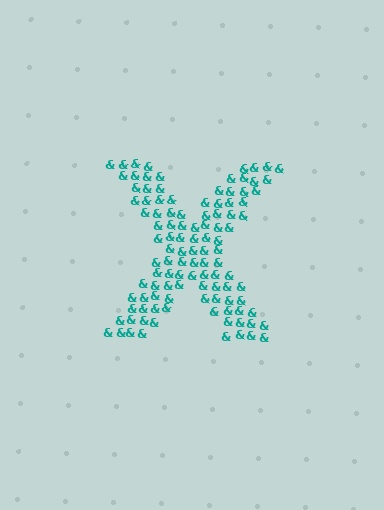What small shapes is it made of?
It is made of small ampersands.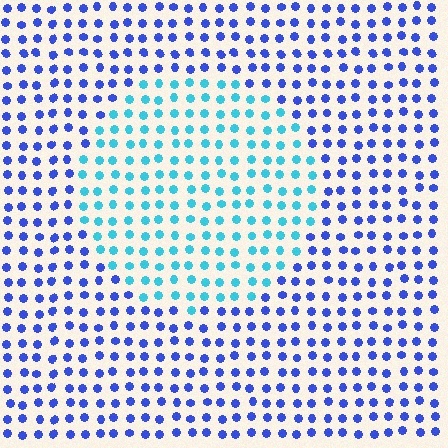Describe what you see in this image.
The image is filled with small blue elements in a uniform arrangement. A circle-shaped region is visible where the elements are tinted to a slightly different hue, forming a subtle color boundary.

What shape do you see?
I see a circle.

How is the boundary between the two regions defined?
The boundary is defined purely by a slight shift in hue (about 45 degrees). Spacing, size, and orientation are identical on both sides.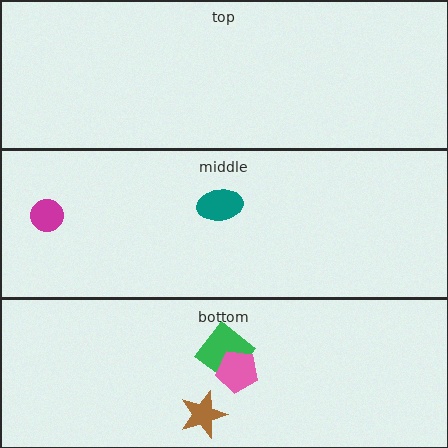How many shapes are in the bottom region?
3.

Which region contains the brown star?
The bottom region.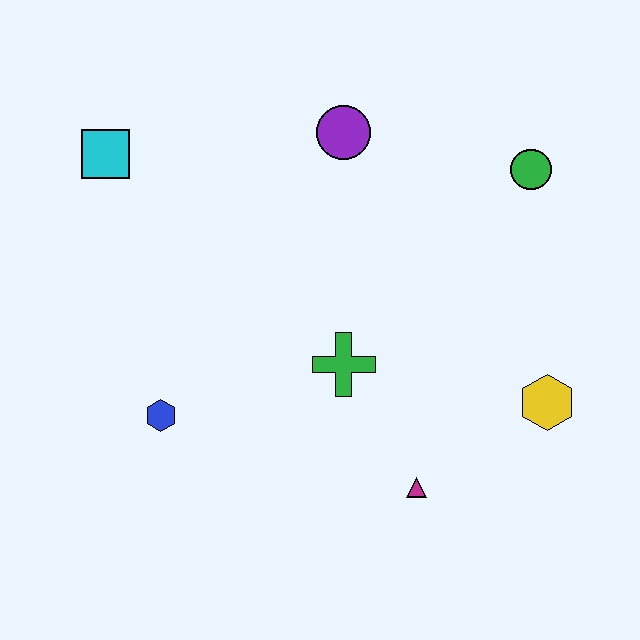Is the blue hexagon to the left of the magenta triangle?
Yes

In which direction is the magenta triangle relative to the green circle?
The magenta triangle is below the green circle.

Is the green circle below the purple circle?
Yes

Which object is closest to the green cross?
The magenta triangle is closest to the green cross.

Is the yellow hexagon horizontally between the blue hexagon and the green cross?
No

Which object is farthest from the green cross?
The cyan square is farthest from the green cross.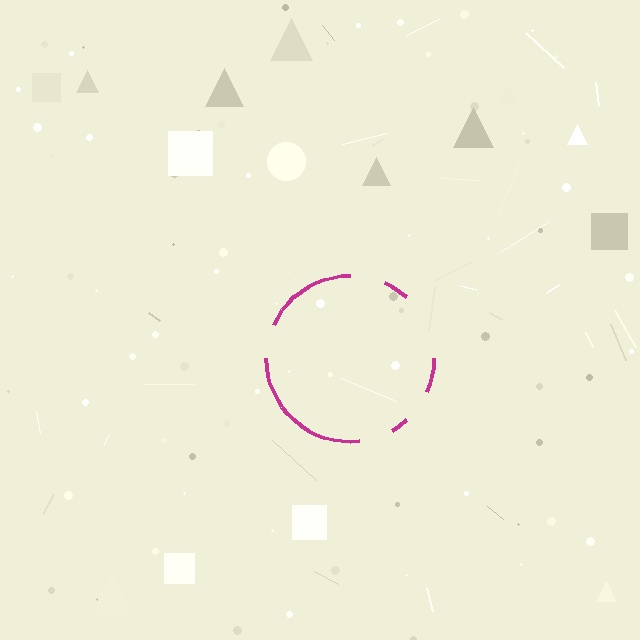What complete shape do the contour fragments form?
The contour fragments form a circle.